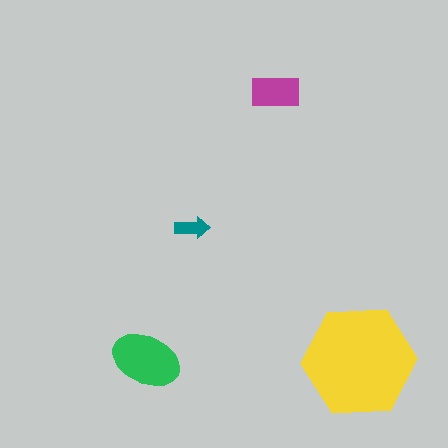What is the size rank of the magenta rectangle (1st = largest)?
3rd.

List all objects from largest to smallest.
The yellow hexagon, the green ellipse, the magenta rectangle, the teal arrow.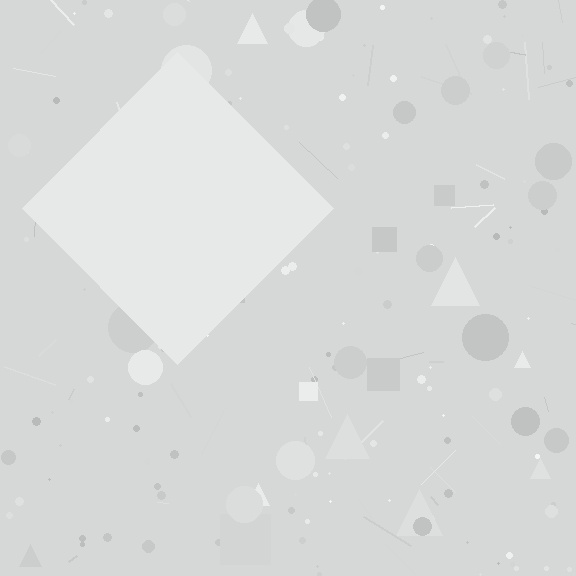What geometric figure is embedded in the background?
A diamond is embedded in the background.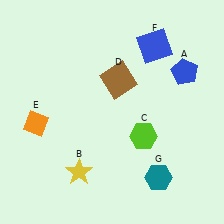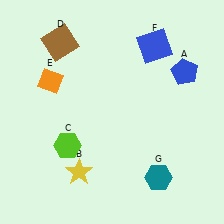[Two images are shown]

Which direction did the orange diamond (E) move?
The orange diamond (E) moved up.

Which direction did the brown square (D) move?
The brown square (D) moved left.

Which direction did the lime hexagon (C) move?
The lime hexagon (C) moved left.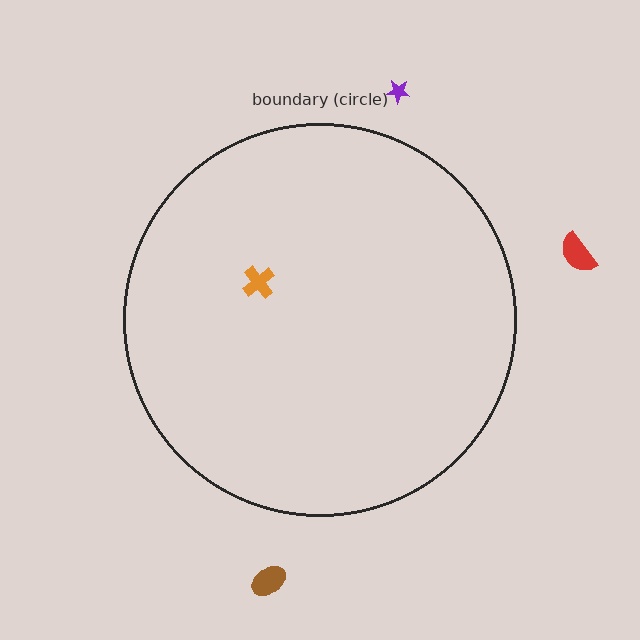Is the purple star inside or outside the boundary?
Outside.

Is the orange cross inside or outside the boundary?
Inside.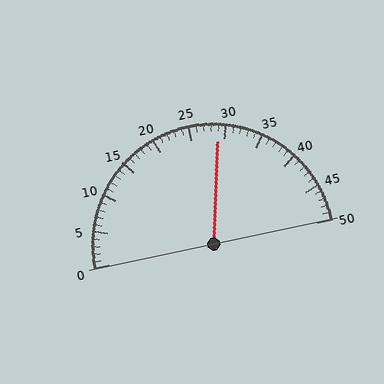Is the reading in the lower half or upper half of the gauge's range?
The reading is in the upper half of the range (0 to 50).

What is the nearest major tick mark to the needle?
The nearest major tick mark is 30.